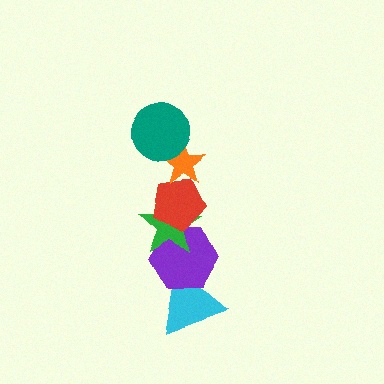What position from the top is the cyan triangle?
The cyan triangle is 6th from the top.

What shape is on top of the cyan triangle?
The purple hexagon is on top of the cyan triangle.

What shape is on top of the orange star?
The teal circle is on top of the orange star.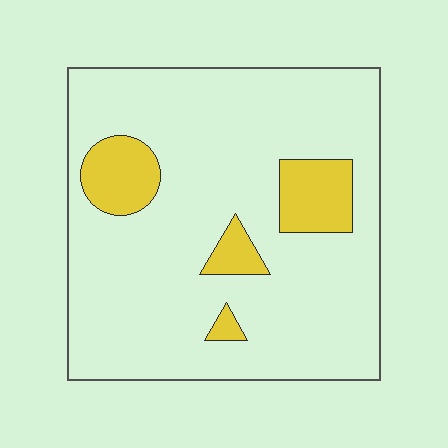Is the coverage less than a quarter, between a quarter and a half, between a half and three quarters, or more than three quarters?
Less than a quarter.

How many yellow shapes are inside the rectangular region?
4.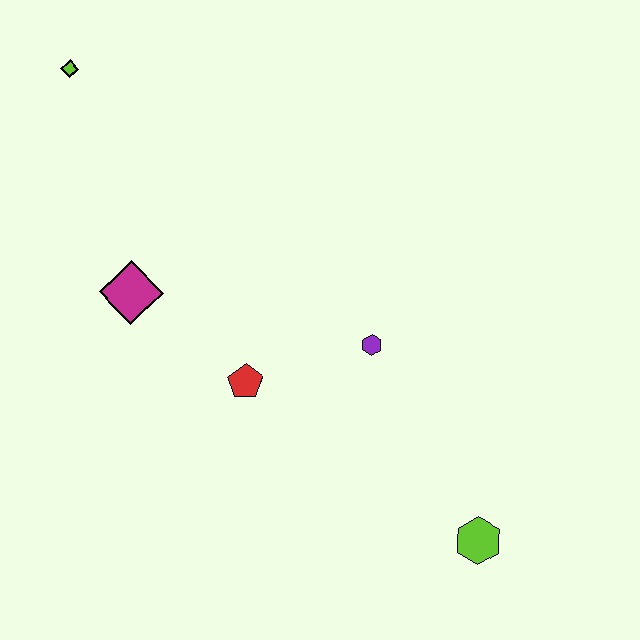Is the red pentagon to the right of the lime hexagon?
No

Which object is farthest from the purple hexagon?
The lime diamond is farthest from the purple hexagon.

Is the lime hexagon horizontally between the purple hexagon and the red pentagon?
No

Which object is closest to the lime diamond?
The magenta diamond is closest to the lime diamond.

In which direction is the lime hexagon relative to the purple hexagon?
The lime hexagon is below the purple hexagon.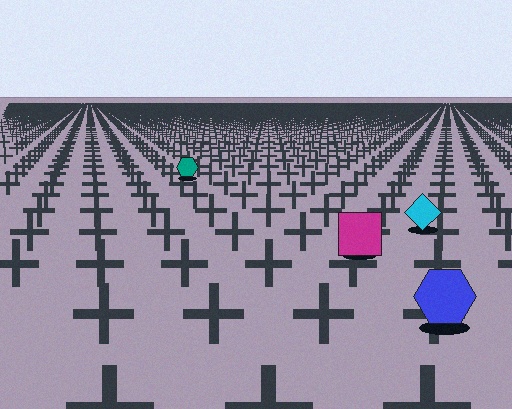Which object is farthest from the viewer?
The teal hexagon is farthest from the viewer. It appears smaller and the ground texture around it is denser.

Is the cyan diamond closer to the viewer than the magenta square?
No. The magenta square is closer — you can tell from the texture gradient: the ground texture is coarser near it.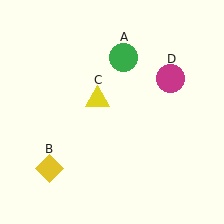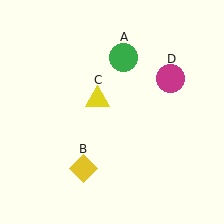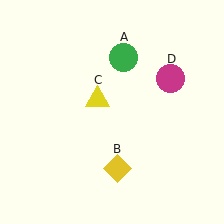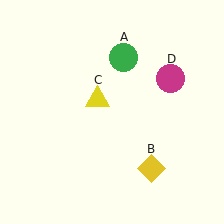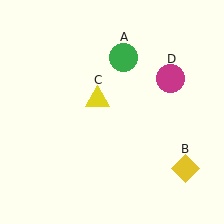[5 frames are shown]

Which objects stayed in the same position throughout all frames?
Green circle (object A) and yellow triangle (object C) and magenta circle (object D) remained stationary.